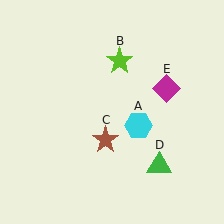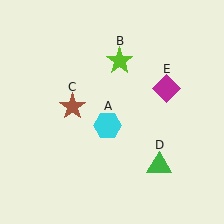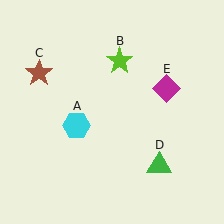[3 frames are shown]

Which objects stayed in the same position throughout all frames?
Lime star (object B) and green triangle (object D) and magenta diamond (object E) remained stationary.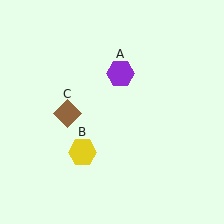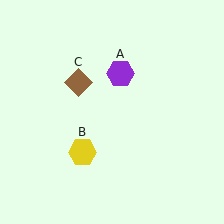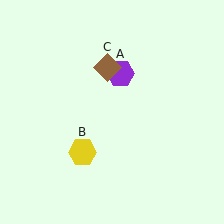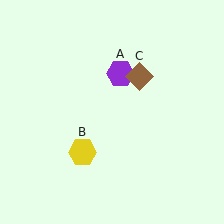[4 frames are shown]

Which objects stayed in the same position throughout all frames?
Purple hexagon (object A) and yellow hexagon (object B) remained stationary.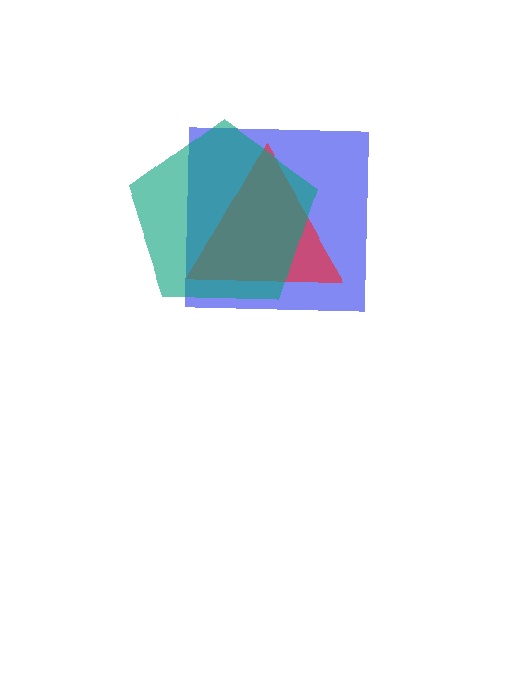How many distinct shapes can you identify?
There are 3 distinct shapes: a blue square, a red triangle, a teal pentagon.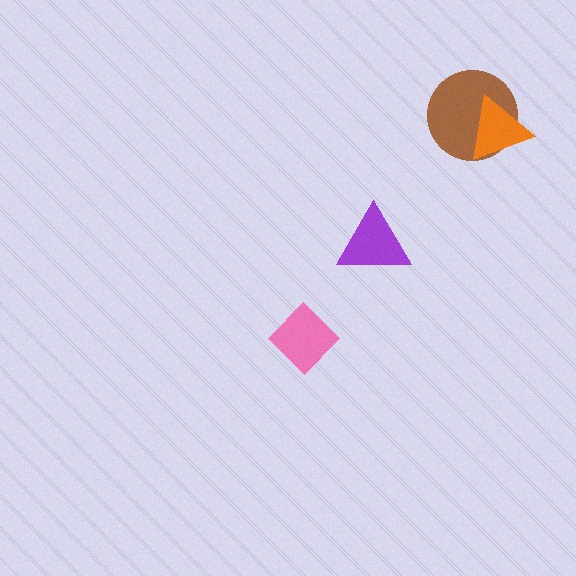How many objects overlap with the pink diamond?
0 objects overlap with the pink diamond.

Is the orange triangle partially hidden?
No, no other shape covers it.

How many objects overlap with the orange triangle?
1 object overlaps with the orange triangle.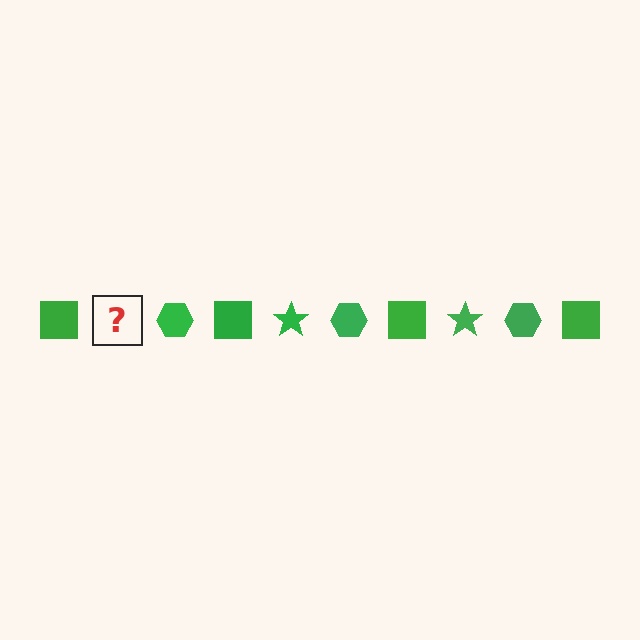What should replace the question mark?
The question mark should be replaced with a green star.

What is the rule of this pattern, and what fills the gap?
The rule is that the pattern cycles through square, star, hexagon shapes in green. The gap should be filled with a green star.